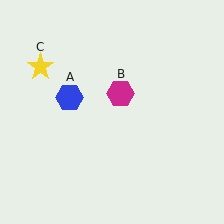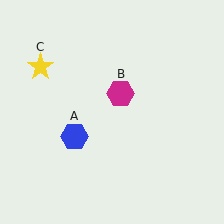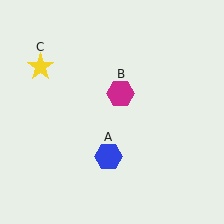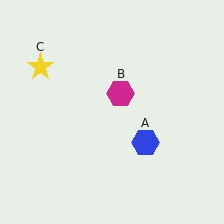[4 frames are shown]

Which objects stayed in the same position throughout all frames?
Magenta hexagon (object B) and yellow star (object C) remained stationary.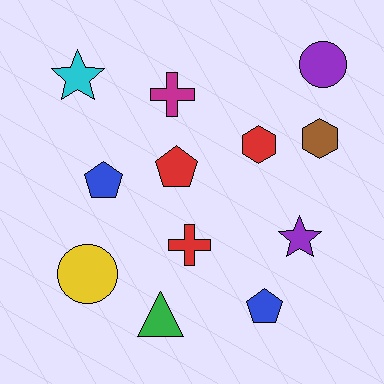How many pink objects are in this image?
There are no pink objects.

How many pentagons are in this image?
There are 3 pentagons.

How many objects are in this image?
There are 12 objects.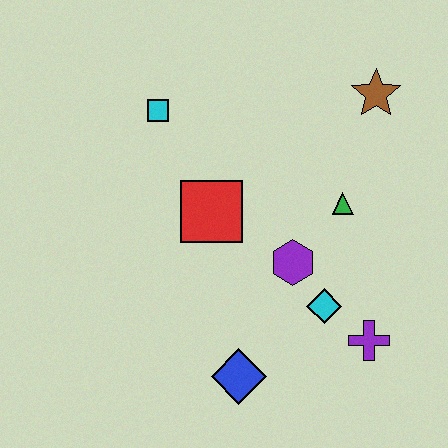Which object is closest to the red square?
The purple hexagon is closest to the red square.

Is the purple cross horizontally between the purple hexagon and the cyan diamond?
No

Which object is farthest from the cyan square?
The purple cross is farthest from the cyan square.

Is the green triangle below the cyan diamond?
No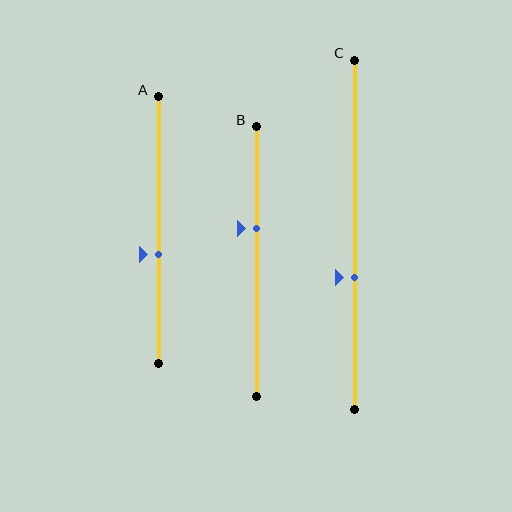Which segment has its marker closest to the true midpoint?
Segment A has its marker closest to the true midpoint.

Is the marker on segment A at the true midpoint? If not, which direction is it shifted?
No, the marker on segment A is shifted downward by about 9% of the segment length.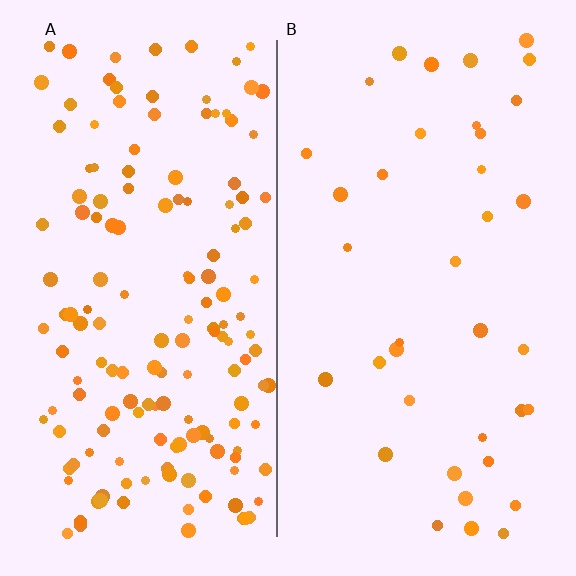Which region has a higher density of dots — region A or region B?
A (the left).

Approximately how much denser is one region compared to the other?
Approximately 4.2× — region A over region B.